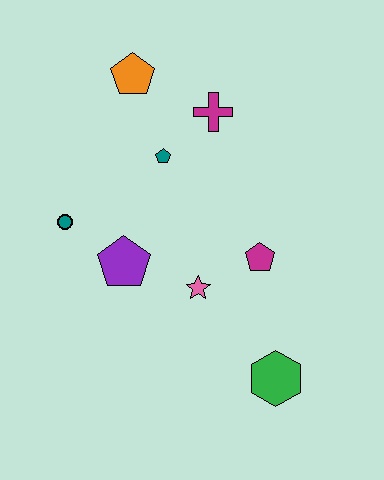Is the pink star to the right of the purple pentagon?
Yes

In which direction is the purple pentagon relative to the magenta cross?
The purple pentagon is below the magenta cross.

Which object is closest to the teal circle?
The purple pentagon is closest to the teal circle.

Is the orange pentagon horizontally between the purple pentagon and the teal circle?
No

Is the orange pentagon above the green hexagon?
Yes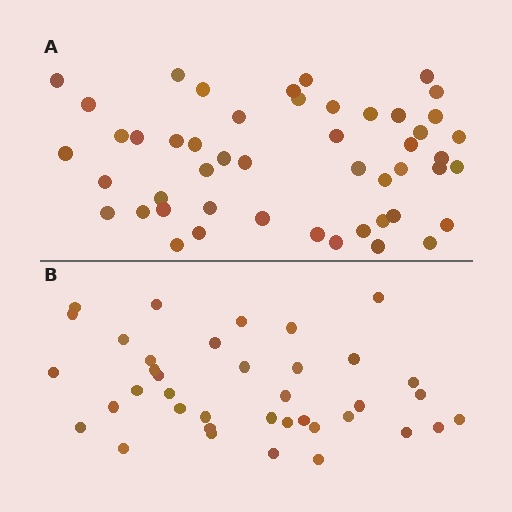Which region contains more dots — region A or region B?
Region A (the top region) has more dots.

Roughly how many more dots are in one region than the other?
Region A has roughly 12 or so more dots than region B.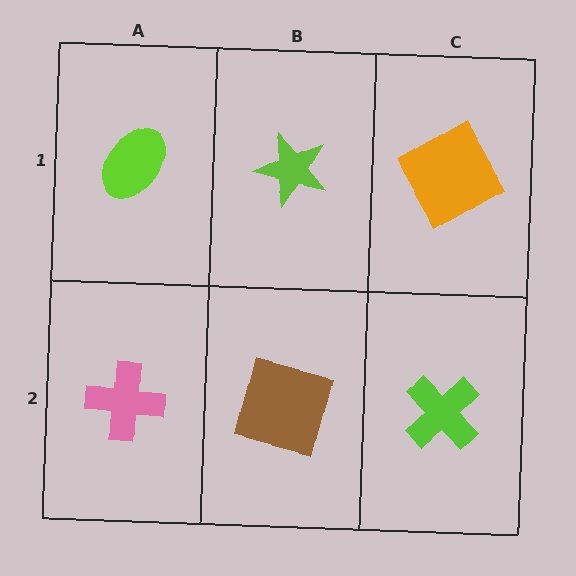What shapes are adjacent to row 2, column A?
A lime ellipse (row 1, column A), a brown square (row 2, column B).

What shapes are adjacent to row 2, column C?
An orange square (row 1, column C), a brown square (row 2, column B).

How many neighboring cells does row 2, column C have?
2.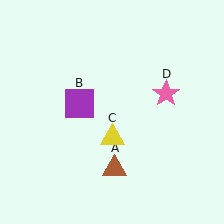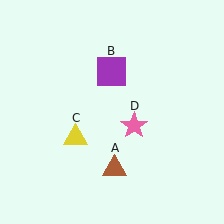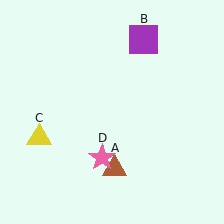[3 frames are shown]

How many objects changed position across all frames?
3 objects changed position: purple square (object B), yellow triangle (object C), pink star (object D).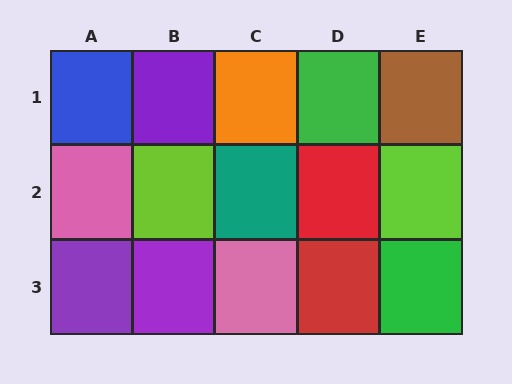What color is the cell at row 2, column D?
Red.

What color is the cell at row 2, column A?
Pink.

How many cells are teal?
1 cell is teal.